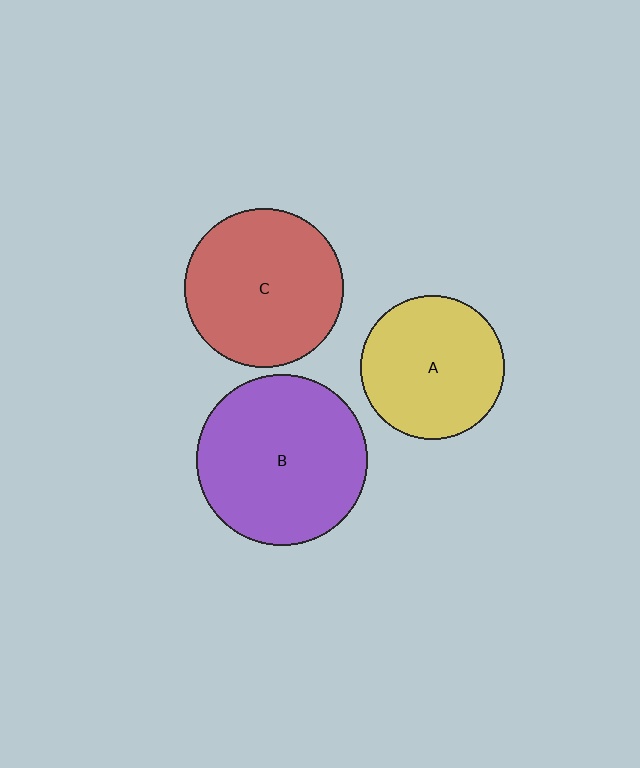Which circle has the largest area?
Circle B (purple).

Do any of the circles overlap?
No, none of the circles overlap.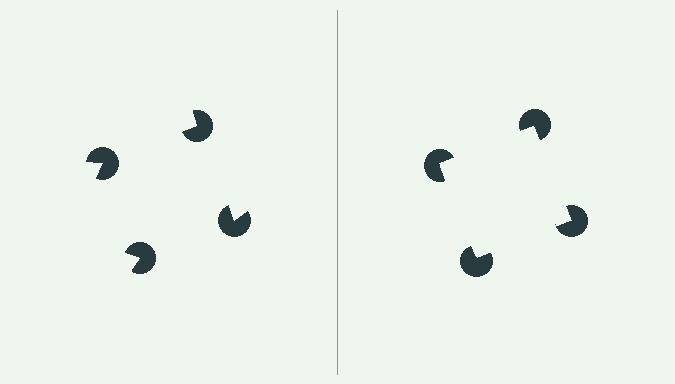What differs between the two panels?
The pac-man discs are positioned identically on both sides; only the wedge orientations differ. On the right they align to a square; on the left they are misaligned.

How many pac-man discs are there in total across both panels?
8 — 4 on each side.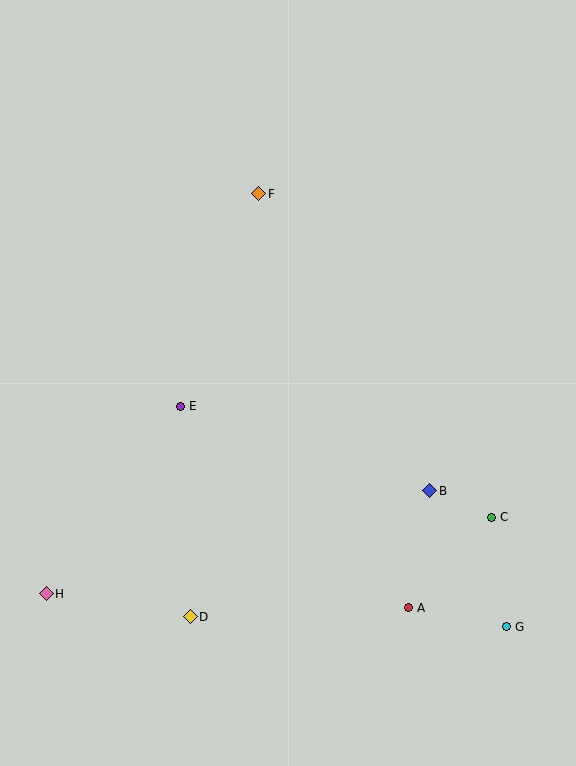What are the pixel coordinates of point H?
Point H is at (46, 594).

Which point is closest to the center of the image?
Point E at (180, 406) is closest to the center.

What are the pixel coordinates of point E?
Point E is at (180, 406).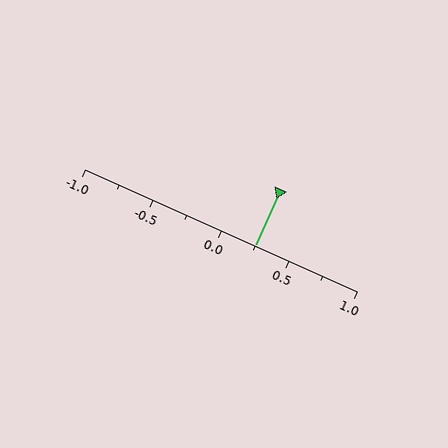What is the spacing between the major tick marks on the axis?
The major ticks are spaced 0.5 apart.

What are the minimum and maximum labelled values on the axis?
The axis runs from -1.0 to 1.0.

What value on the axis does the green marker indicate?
The marker indicates approximately 0.25.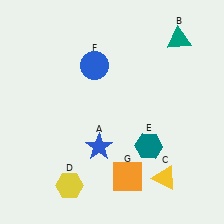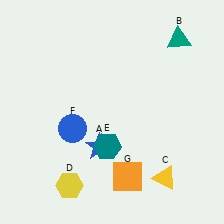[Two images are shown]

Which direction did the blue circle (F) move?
The blue circle (F) moved down.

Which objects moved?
The objects that moved are: the teal hexagon (E), the blue circle (F).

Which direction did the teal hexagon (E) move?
The teal hexagon (E) moved left.